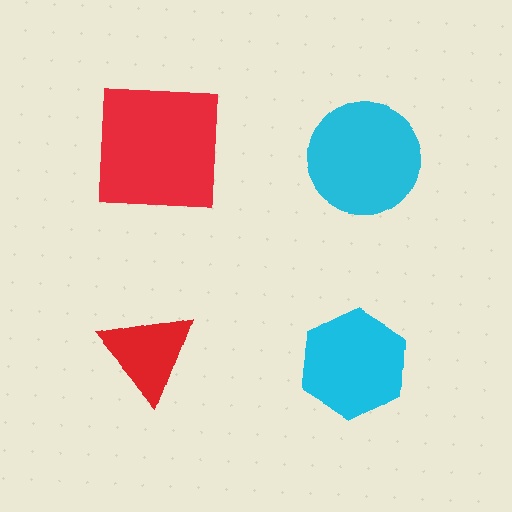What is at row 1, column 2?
A cyan circle.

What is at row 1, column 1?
A red square.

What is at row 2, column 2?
A cyan hexagon.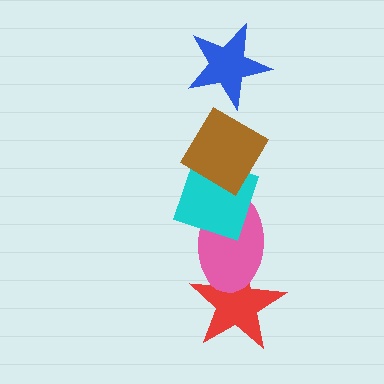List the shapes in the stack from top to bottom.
From top to bottom: the blue star, the brown diamond, the cyan diamond, the pink ellipse, the red star.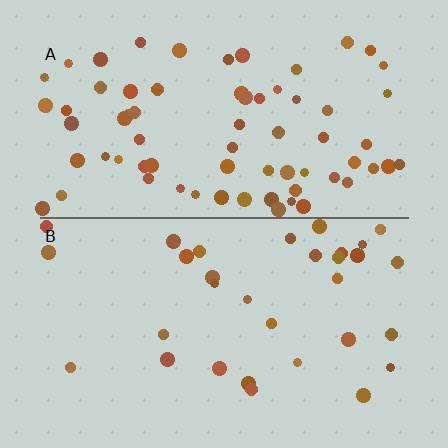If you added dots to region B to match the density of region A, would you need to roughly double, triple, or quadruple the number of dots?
Approximately double.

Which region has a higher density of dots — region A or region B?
A (the top).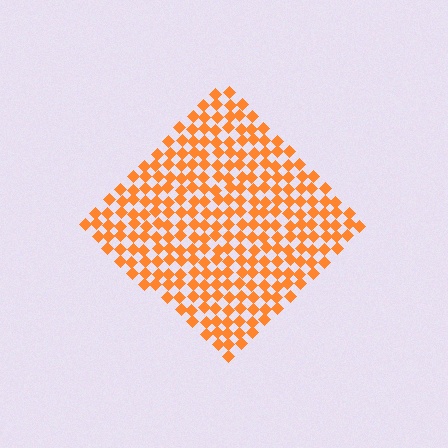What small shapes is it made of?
It is made of small diamonds.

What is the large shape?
The large shape is a diamond.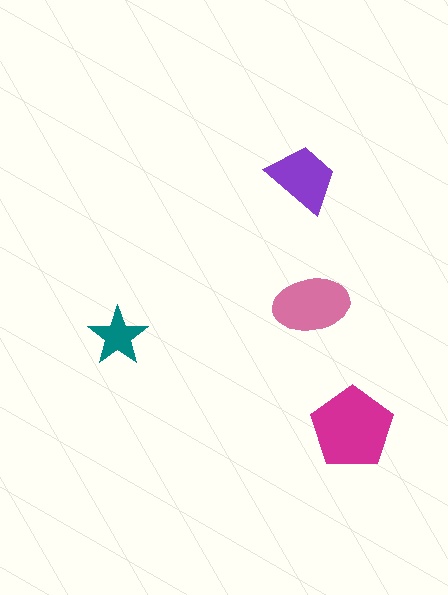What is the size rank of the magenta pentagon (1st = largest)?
1st.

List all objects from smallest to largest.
The teal star, the purple trapezoid, the pink ellipse, the magenta pentagon.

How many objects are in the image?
There are 4 objects in the image.